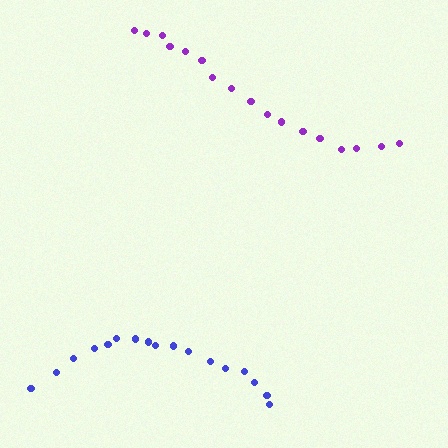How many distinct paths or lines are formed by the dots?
There are 2 distinct paths.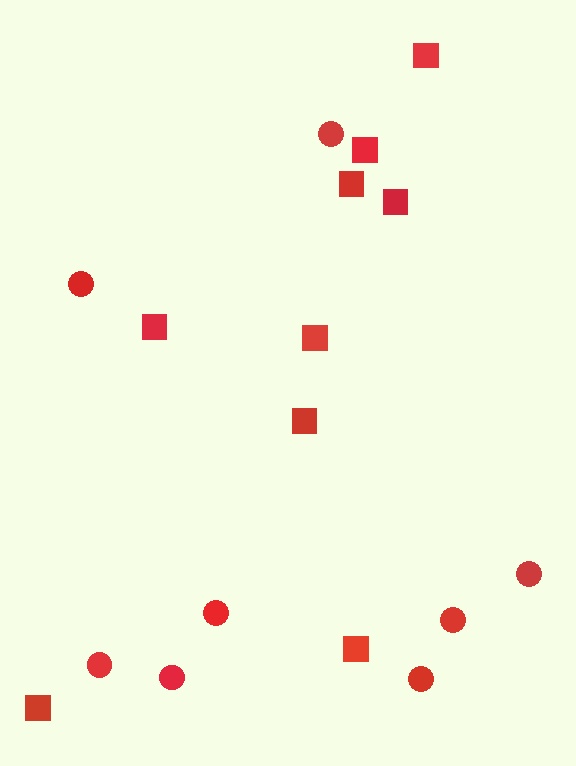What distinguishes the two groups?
There are 2 groups: one group of circles (8) and one group of squares (9).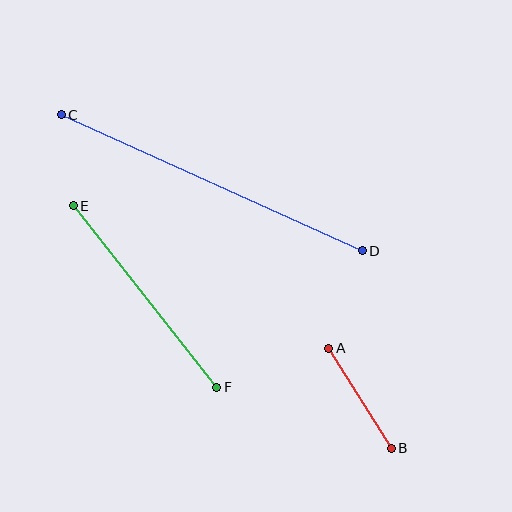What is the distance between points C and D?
The distance is approximately 330 pixels.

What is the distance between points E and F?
The distance is approximately 231 pixels.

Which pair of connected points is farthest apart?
Points C and D are farthest apart.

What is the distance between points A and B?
The distance is approximately 118 pixels.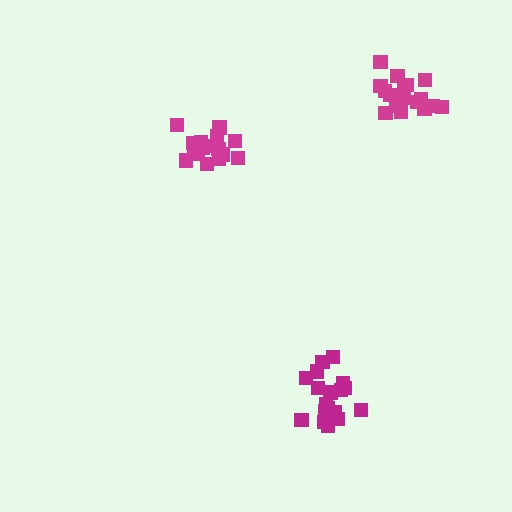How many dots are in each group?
Group 1: 16 dots, Group 2: 19 dots, Group 3: 20 dots (55 total).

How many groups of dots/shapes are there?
There are 3 groups.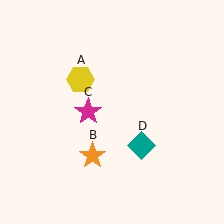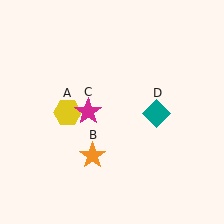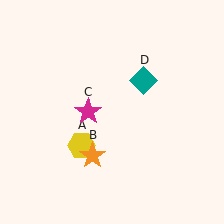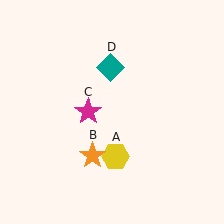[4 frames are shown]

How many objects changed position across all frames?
2 objects changed position: yellow hexagon (object A), teal diamond (object D).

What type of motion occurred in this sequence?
The yellow hexagon (object A), teal diamond (object D) rotated counterclockwise around the center of the scene.